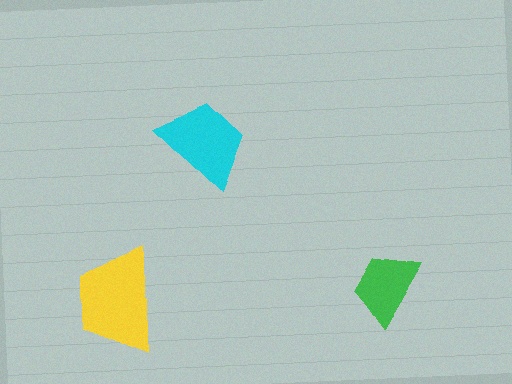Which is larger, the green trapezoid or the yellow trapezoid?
The yellow one.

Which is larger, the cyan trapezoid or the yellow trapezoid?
The yellow one.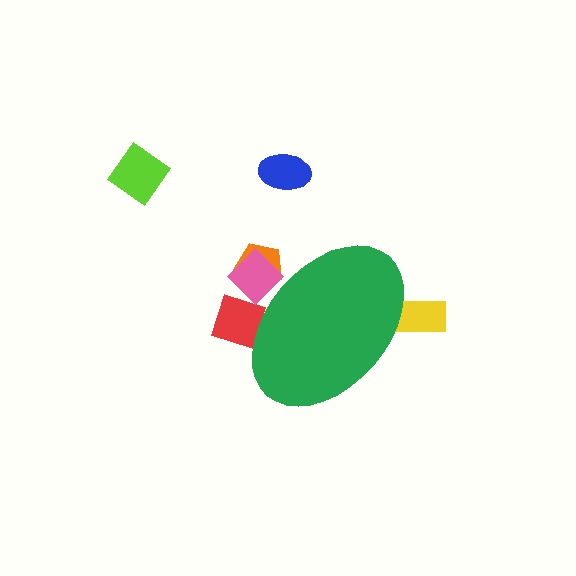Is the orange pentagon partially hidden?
Yes, the orange pentagon is partially hidden behind the green ellipse.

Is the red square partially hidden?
Yes, the red square is partially hidden behind the green ellipse.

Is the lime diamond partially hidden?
No, the lime diamond is fully visible.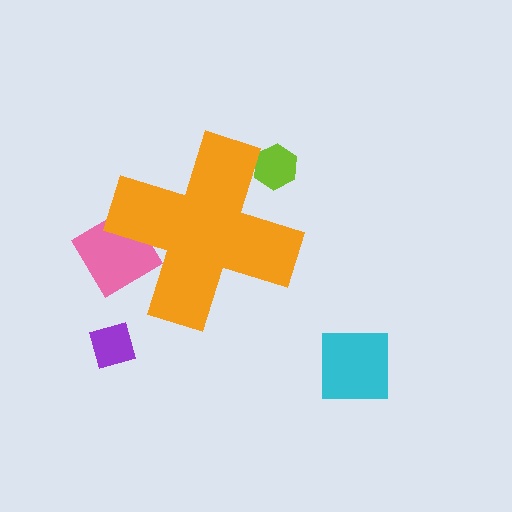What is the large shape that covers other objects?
An orange cross.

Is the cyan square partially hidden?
No, the cyan square is fully visible.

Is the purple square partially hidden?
No, the purple square is fully visible.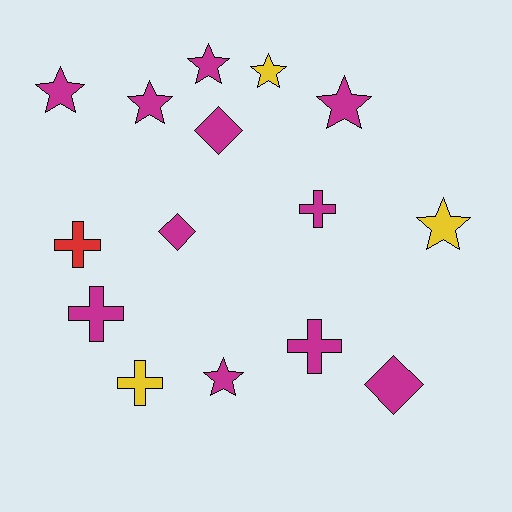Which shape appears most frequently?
Star, with 7 objects.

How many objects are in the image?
There are 15 objects.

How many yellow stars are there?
There are 2 yellow stars.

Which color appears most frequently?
Magenta, with 11 objects.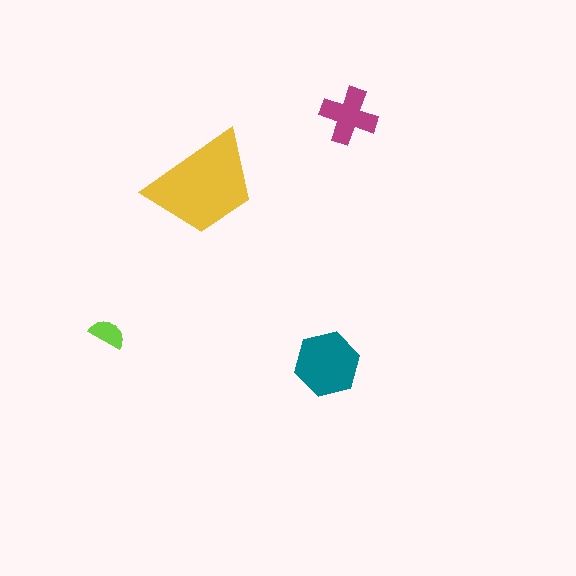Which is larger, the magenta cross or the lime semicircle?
The magenta cross.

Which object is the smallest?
The lime semicircle.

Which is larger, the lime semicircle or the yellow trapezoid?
The yellow trapezoid.